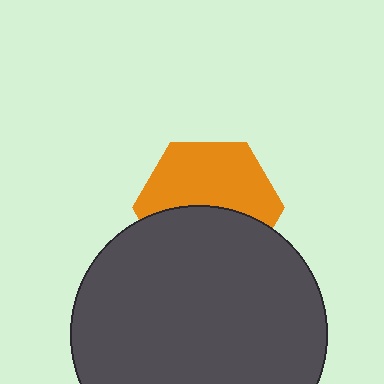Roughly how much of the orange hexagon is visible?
About half of it is visible (roughly 54%).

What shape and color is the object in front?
The object in front is a dark gray circle.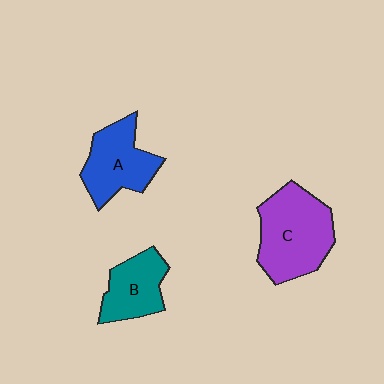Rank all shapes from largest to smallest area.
From largest to smallest: C (purple), A (blue), B (teal).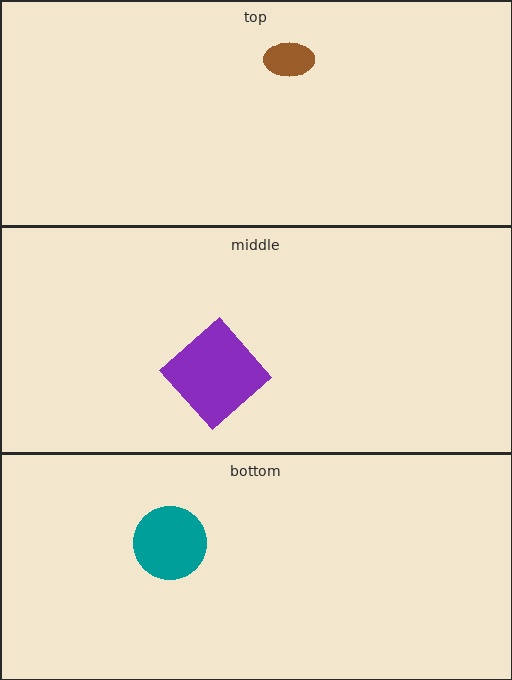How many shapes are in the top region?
1.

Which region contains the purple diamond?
The middle region.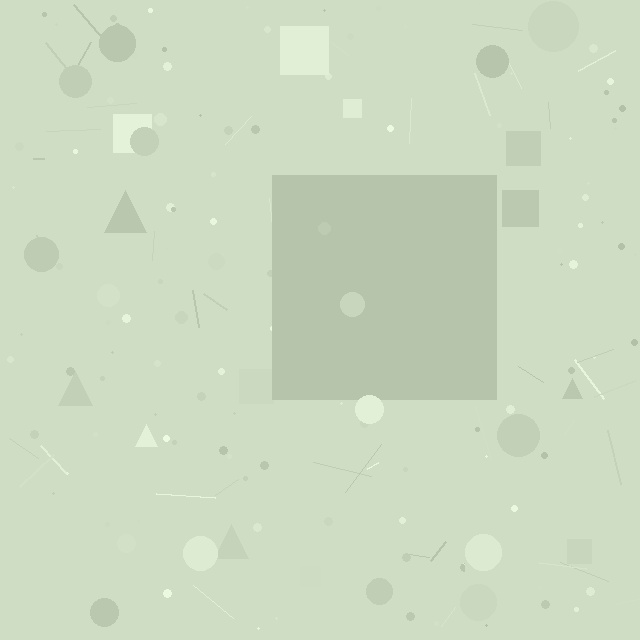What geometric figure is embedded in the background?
A square is embedded in the background.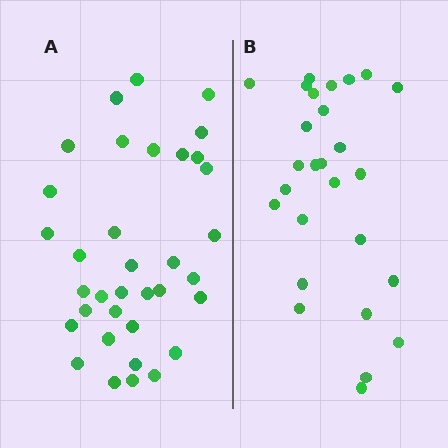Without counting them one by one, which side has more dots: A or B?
Region A (the left region) has more dots.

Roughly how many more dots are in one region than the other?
Region A has roughly 8 or so more dots than region B.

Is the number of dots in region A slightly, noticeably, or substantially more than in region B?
Region A has noticeably more, but not dramatically so. The ratio is roughly 1.3 to 1.